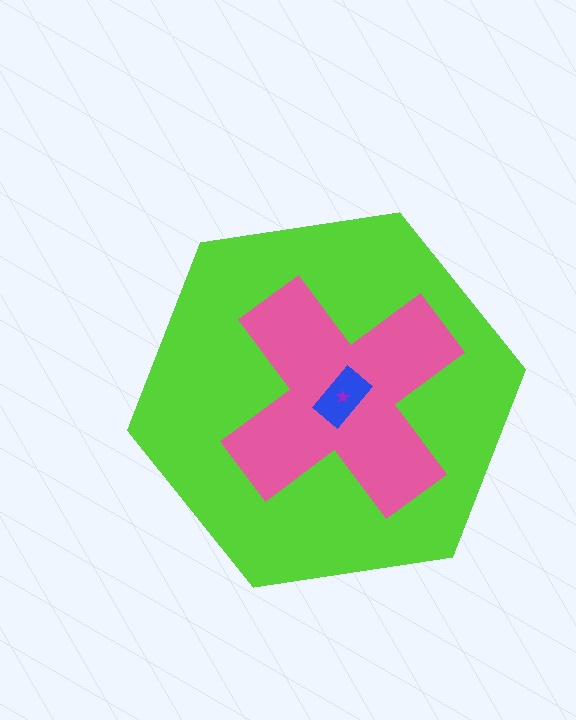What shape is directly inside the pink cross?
The blue rectangle.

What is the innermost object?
The purple star.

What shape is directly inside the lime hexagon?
The pink cross.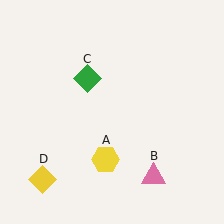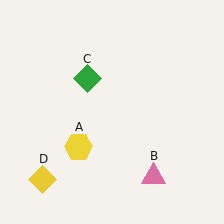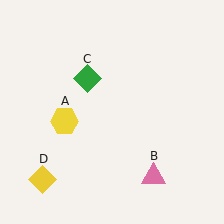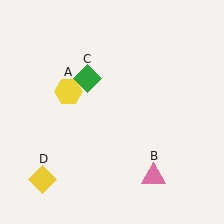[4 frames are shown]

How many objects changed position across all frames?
1 object changed position: yellow hexagon (object A).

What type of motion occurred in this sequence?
The yellow hexagon (object A) rotated clockwise around the center of the scene.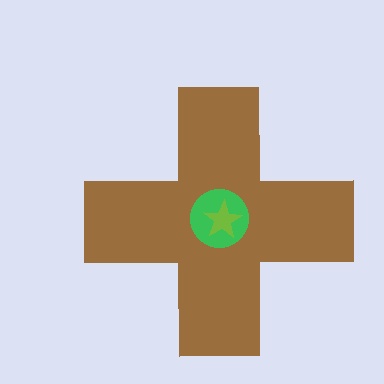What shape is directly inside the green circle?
The lime star.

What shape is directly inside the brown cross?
The green circle.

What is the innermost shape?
The lime star.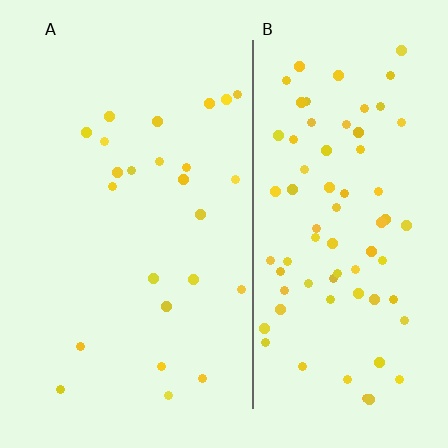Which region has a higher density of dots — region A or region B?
B (the right).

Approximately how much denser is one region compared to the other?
Approximately 3.1× — region B over region A.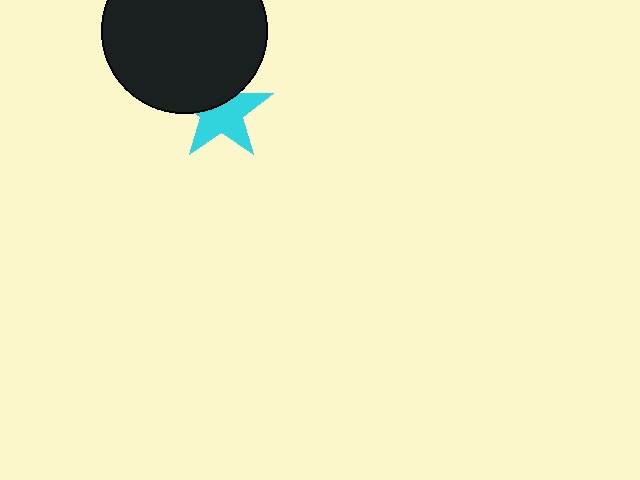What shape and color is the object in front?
The object in front is a black circle.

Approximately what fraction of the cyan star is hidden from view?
Roughly 37% of the cyan star is hidden behind the black circle.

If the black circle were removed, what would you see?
You would see the complete cyan star.